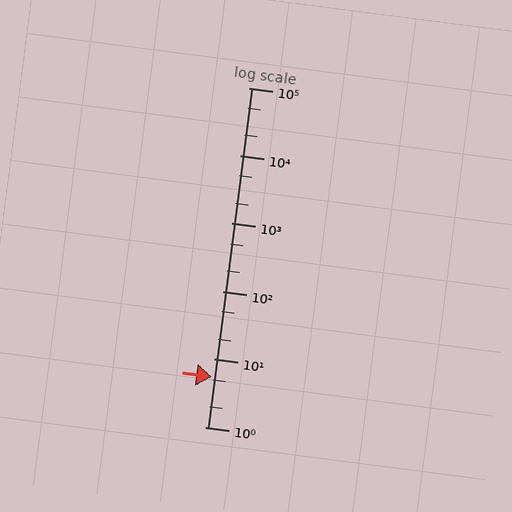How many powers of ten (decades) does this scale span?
The scale spans 5 decades, from 1 to 100000.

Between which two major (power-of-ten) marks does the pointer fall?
The pointer is between 1 and 10.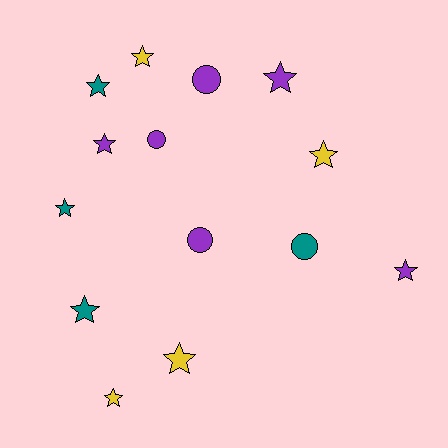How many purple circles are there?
There are 3 purple circles.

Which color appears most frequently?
Purple, with 6 objects.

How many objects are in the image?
There are 14 objects.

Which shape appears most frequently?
Star, with 10 objects.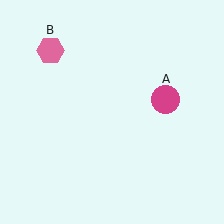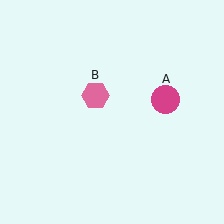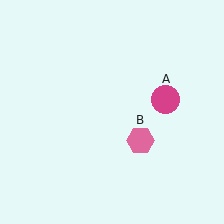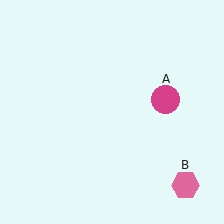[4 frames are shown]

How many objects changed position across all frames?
1 object changed position: pink hexagon (object B).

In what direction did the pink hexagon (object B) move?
The pink hexagon (object B) moved down and to the right.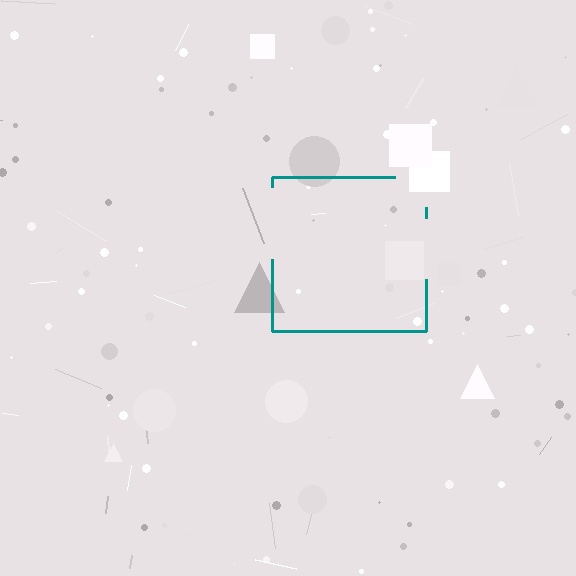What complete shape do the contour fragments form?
The contour fragments form a square.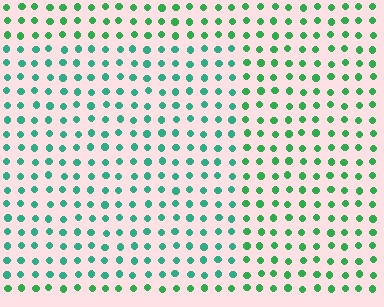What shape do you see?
I see a rectangle.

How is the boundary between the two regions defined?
The boundary is defined purely by a slight shift in hue (about 27 degrees). Spacing, size, and orientation are identical on both sides.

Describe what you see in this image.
The image is filled with small green elements in a uniform arrangement. A rectangle-shaped region is visible where the elements are tinted to a slightly different hue, forming a subtle color boundary.